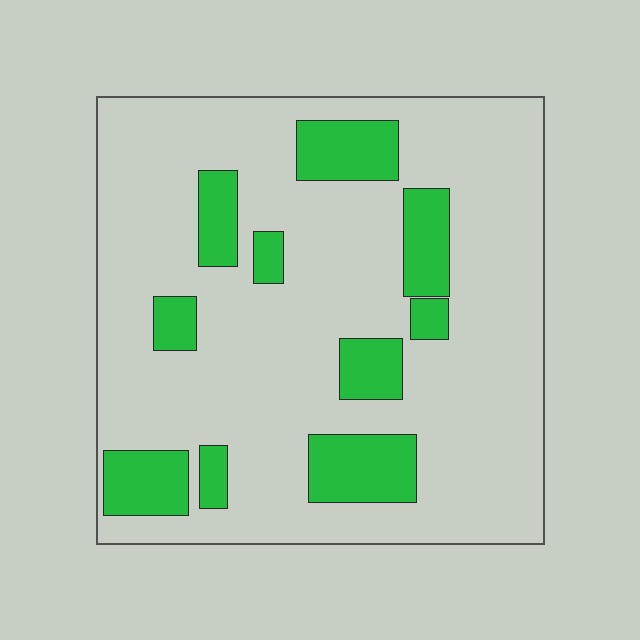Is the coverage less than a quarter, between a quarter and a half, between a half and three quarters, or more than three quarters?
Less than a quarter.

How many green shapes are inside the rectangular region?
10.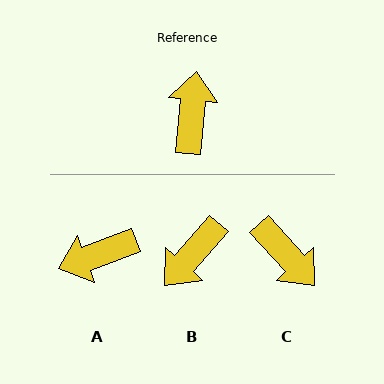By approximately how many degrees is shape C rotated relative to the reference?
Approximately 132 degrees clockwise.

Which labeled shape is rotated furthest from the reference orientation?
B, about 145 degrees away.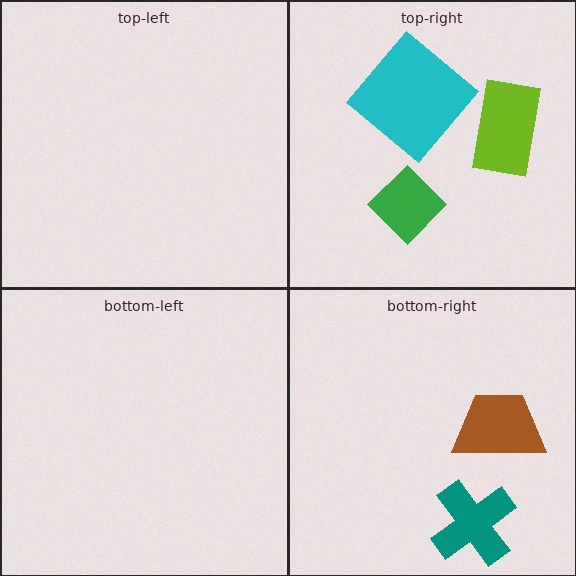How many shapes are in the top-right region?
3.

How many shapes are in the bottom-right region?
2.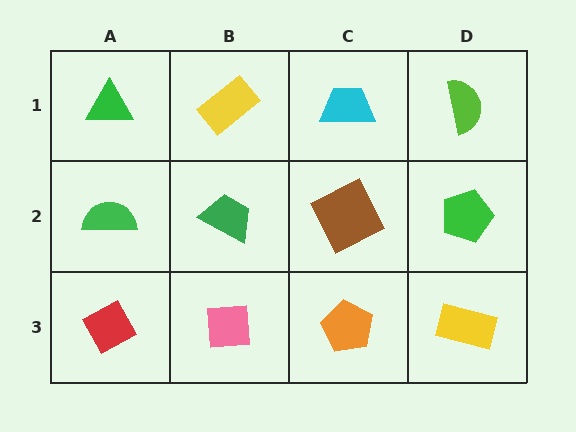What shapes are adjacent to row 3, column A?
A green semicircle (row 2, column A), a pink square (row 3, column B).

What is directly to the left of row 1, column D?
A cyan trapezoid.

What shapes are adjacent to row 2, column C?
A cyan trapezoid (row 1, column C), an orange pentagon (row 3, column C), a green trapezoid (row 2, column B), a green pentagon (row 2, column D).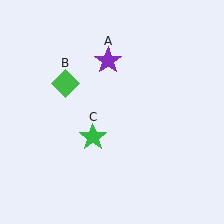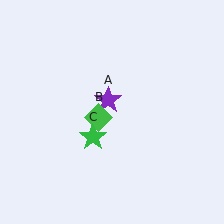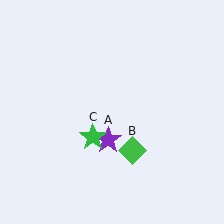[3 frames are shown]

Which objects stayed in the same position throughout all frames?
Green star (object C) remained stationary.